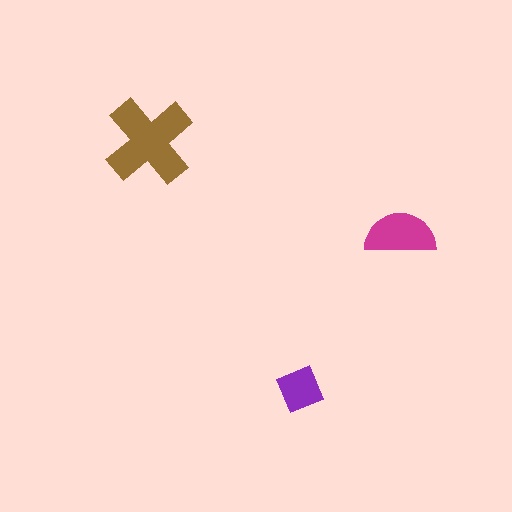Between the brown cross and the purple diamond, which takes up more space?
The brown cross.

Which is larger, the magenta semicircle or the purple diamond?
The magenta semicircle.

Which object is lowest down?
The purple diamond is bottommost.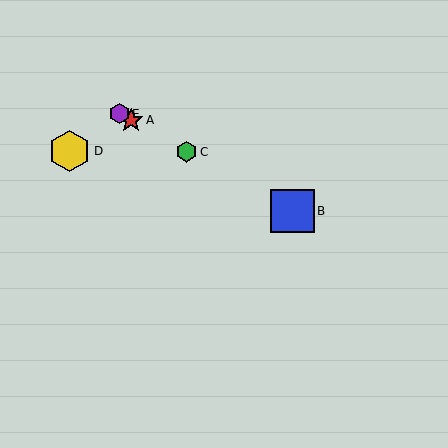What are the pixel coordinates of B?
Object B is at (292, 211).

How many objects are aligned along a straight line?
4 objects (A, B, C, E) are aligned along a straight line.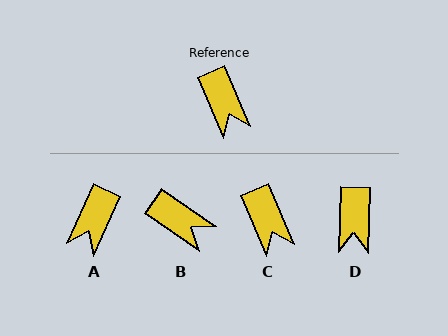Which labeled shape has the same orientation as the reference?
C.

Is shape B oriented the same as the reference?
No, it is off by about 32 degrees.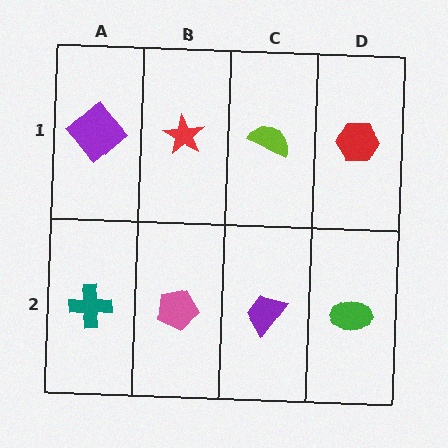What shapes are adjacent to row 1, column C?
A purple trapezoid (row 2, column C), a red star (row 1, column B), a red hexagon (row 1, column D).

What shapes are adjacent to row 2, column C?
A lime semicircle (row 1, column C), a pink pentagon (row 2, column B), a green ellipse (row 2, column D).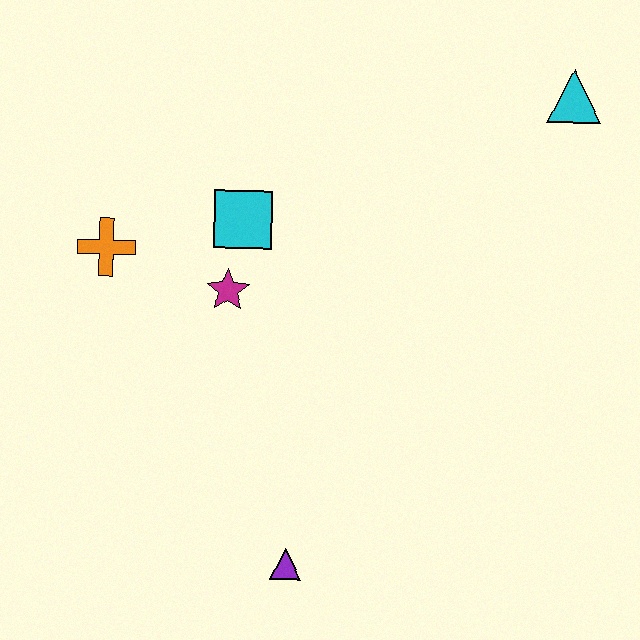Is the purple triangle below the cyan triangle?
Yes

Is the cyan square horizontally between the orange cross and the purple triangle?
Yes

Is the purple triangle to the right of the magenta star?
Yes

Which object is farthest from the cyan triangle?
The purple triangle is farthest from the cyan triangle.